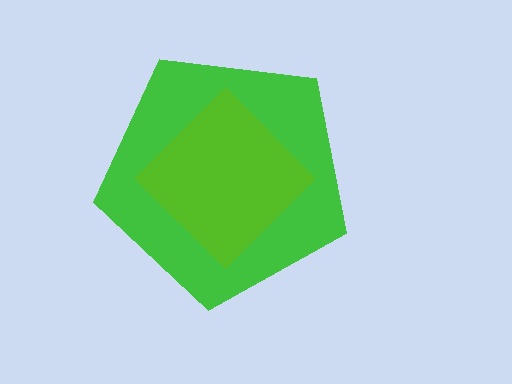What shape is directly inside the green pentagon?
The lime diamond.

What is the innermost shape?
The lime diamond.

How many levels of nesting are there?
2.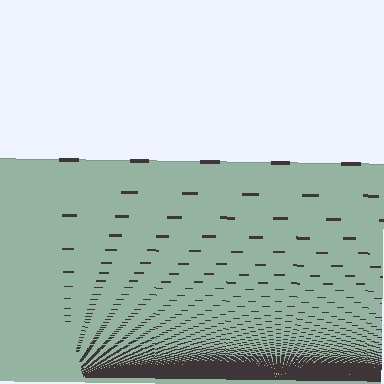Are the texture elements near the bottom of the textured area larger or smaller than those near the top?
Smaller. The gradient is inverted — elements near the bottom are smaller and denser.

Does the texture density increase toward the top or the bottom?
Density increases toward the bottom.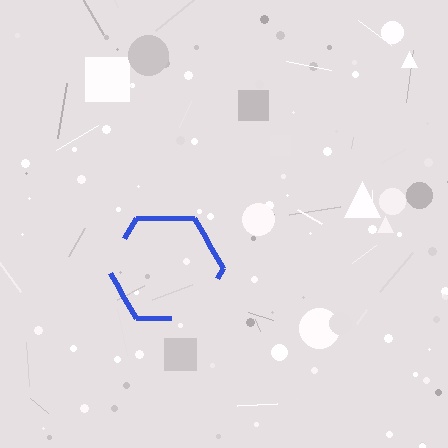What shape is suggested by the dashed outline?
The dashed outline suggests a hexagon.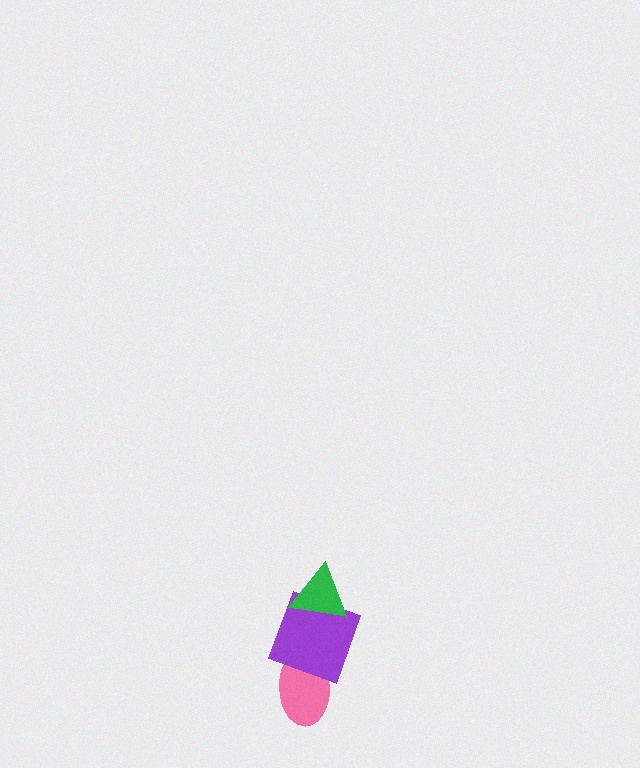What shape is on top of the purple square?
The green triangle is on top of the purple square.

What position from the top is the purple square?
The purple square is 2nd from the top.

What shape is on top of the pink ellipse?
The purple square is on top of the pink ellipse.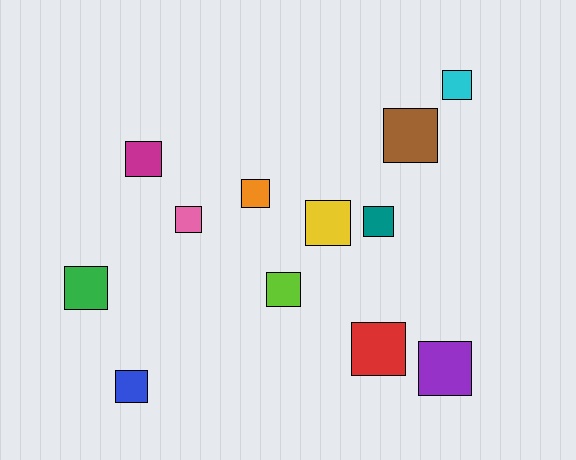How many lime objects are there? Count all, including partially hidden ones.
There is 1 lime object.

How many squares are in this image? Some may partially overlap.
There are 12 squares.